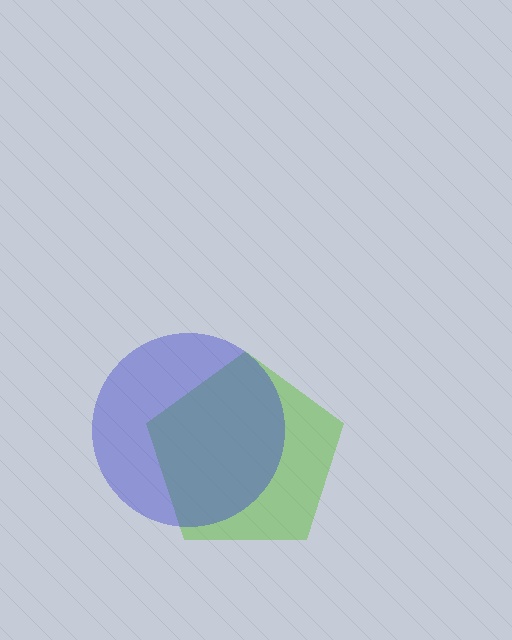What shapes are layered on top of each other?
The layered shapes are: a lime pentagon, a blue circle.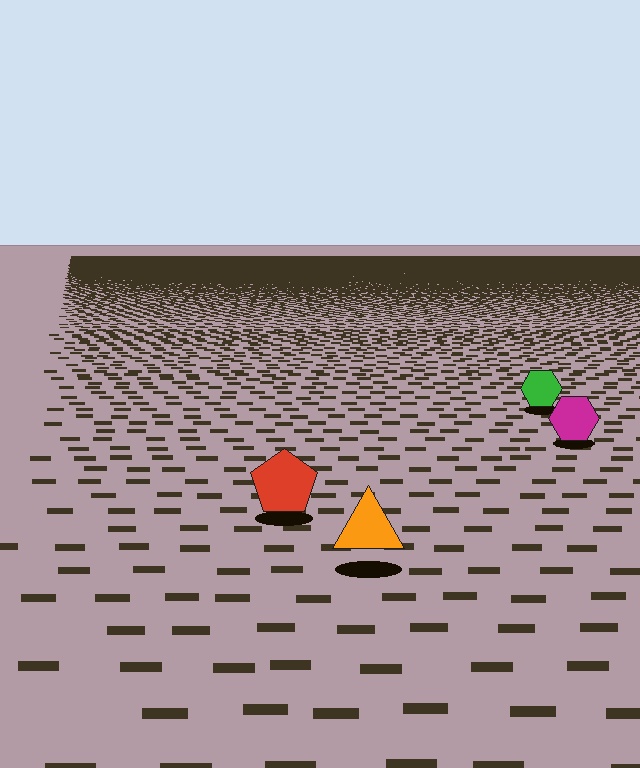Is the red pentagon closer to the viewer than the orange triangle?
No. The orange triangle is closer — you can tell from the texture gradient: the ground texture is coarser near it.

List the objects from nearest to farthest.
From nearest to farthest: the orange triangle, the red pentagon, the magenta hexagon, the green hexagon.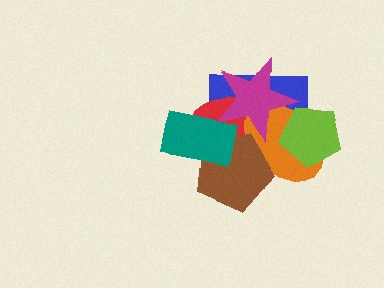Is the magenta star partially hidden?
Yes, it is partially covered by another shape.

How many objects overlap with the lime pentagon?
3 objects overlap with the lime pentagon.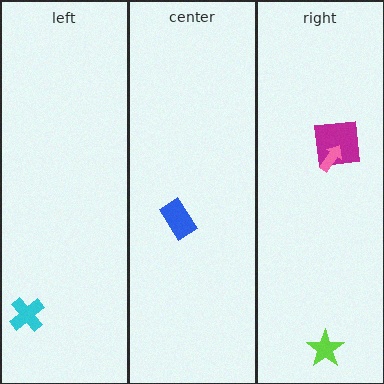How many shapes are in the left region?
1.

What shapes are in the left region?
The cyan cross.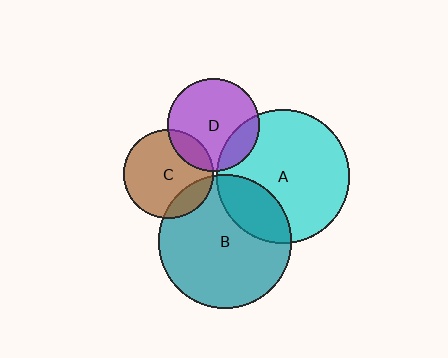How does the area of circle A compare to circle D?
Approximately 2.1 times.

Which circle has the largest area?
Circle A (cyan).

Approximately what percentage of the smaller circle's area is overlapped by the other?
Approximately 15%.